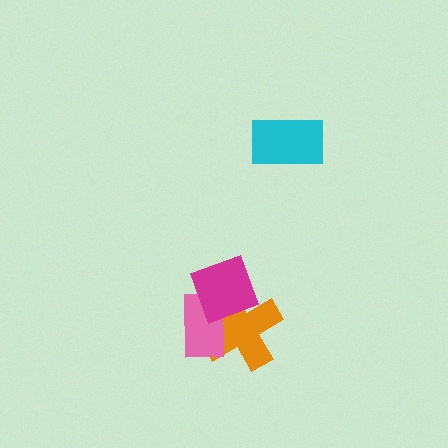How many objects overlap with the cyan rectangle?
0 objects overlap with the cyan rectangle.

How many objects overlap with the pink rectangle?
2 objects overlap with the pink rectangle.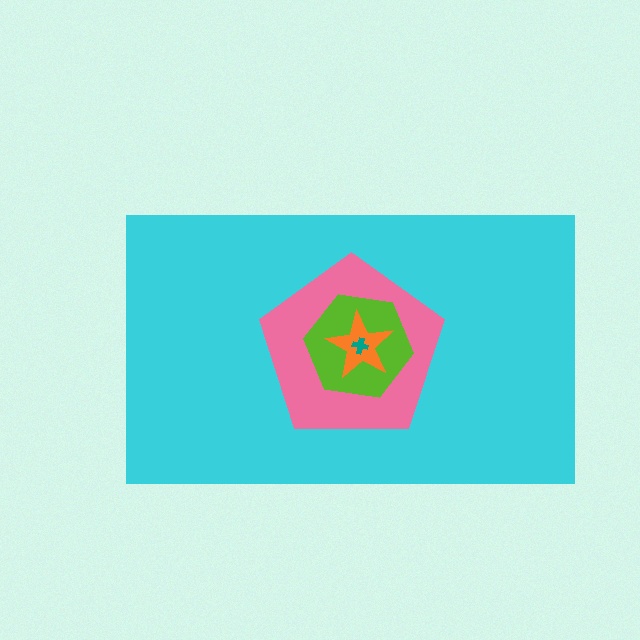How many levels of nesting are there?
5.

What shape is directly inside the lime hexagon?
The orange star.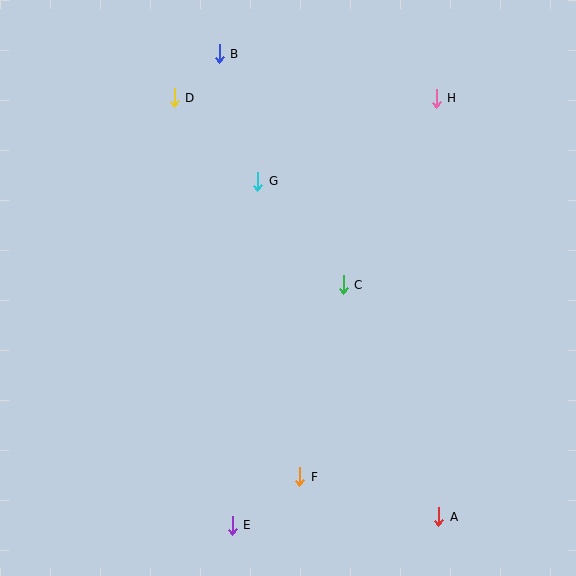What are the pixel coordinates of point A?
Point A is at (439, 517).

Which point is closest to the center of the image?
Point C at (343, 285) is closest to the center.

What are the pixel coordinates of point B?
Point B is at (219, 54).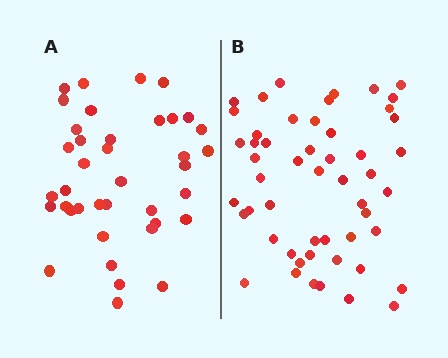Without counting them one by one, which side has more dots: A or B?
Region B (the right region) has more dots.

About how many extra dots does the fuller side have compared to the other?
Region B has approximately 15 more dots than region A.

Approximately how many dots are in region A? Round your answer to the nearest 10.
About 40 dots. (The exact count is 39, which rounds to 40.)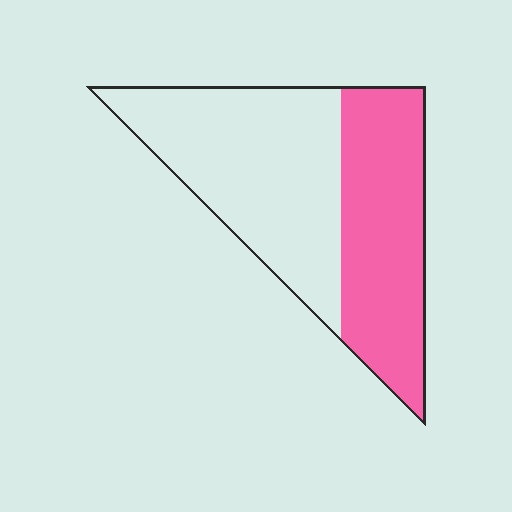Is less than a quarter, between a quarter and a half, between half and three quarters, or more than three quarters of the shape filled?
Between a quarter and a half.